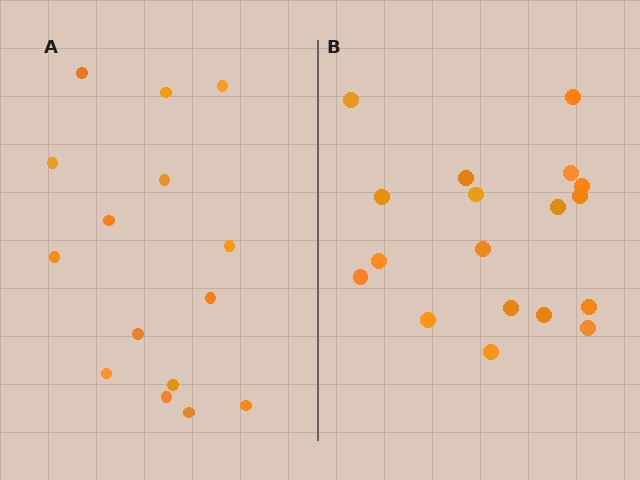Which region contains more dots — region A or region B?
Region B (the right region) has more dots.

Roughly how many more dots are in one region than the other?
Region B has just a few more — roughly 2 or 3 more dots than region A.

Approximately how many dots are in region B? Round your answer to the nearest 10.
About 20 dots. (The exact count is 18, which rounds to 20.)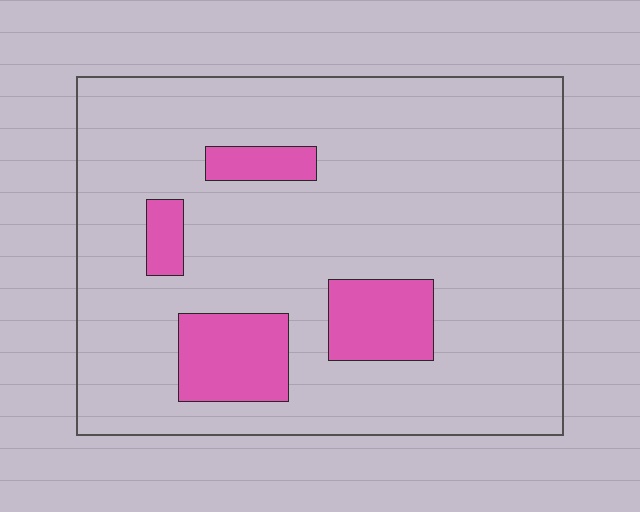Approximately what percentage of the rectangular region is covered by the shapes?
Approximately 15%.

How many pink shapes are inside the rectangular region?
4.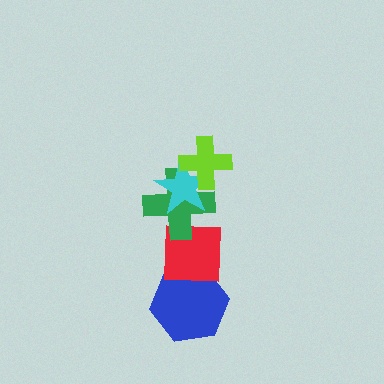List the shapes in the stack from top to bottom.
From top to bottom: the lime cross, the cyan star, the green cross, the red square, the blue hexagon.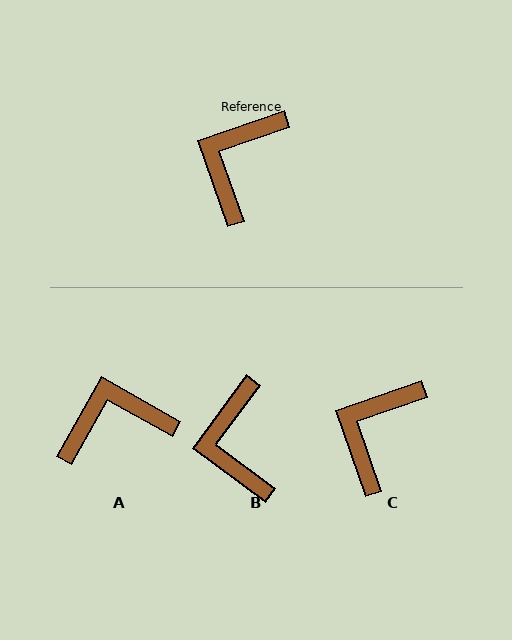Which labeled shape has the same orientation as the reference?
C.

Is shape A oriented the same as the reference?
No, it is off by about 49 degrees.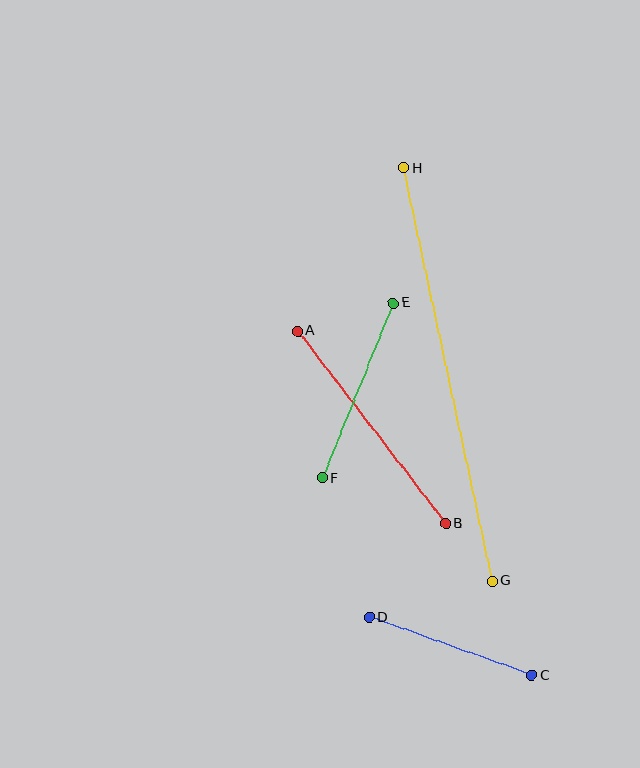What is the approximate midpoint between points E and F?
The midpoint is at approximately (358, 390) pixels.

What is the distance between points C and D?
The distance is approximately 172 pixels.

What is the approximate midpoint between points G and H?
The midpoint is at approximately (448, 375) pixels.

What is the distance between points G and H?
The distance is approximately 422 pixels.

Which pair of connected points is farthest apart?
Points G and H are farthest apart.